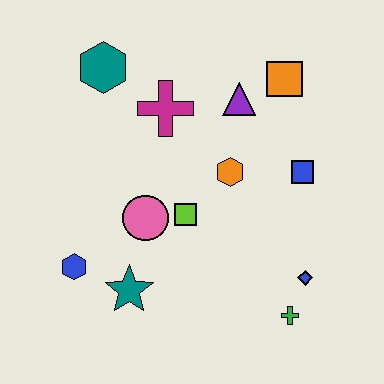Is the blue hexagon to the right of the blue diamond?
No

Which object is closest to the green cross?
The blue diamond is closest to the green cross.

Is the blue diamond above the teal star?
Yes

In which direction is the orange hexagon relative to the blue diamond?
The orange hexagon is above the blue diamond.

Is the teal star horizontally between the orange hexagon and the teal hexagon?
Yes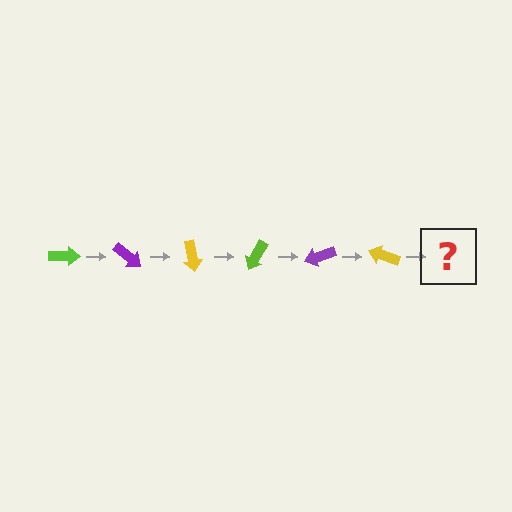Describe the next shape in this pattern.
It should be a lime arrow, rotated 240 degrees from the start.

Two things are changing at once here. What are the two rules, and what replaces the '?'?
The two rules are that it rotates 40 degrees each step and the color cycles through lime, purple, and yellow. The '?' should be a lime arrow, rotated 240 degrees from the start.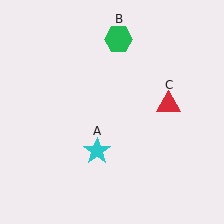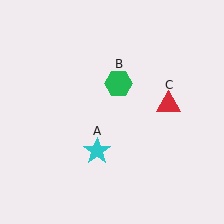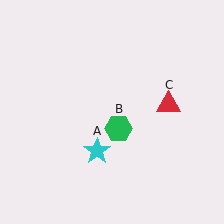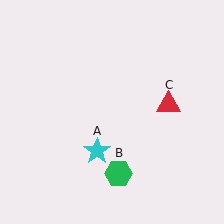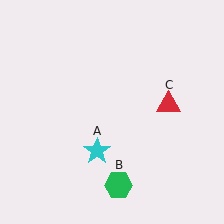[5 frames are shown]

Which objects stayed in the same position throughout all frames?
Cyan star (object A) and red triangle (object C) remained stationary.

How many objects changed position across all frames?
1 object changed position: green hexagon (object B).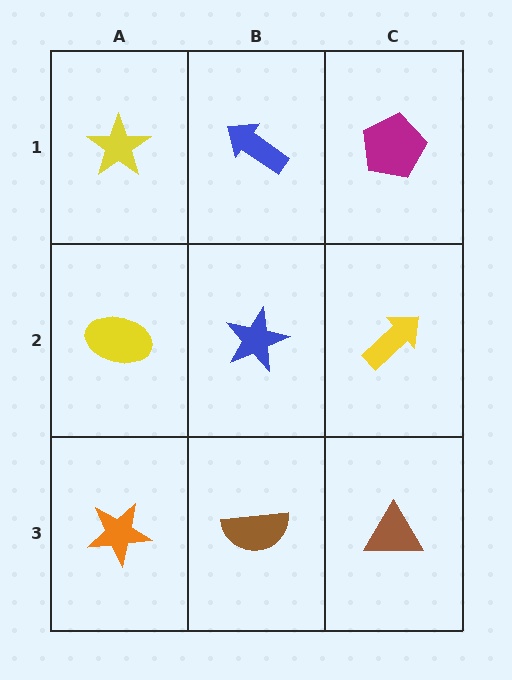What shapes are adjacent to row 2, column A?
A yellow star (row 1, column A), an orange star (row 3, column A), a blue star (row 2, column B).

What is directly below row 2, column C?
A brown triangle.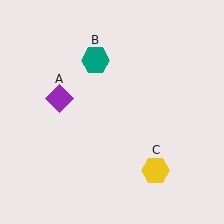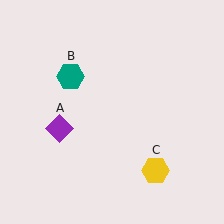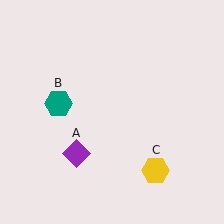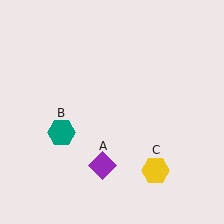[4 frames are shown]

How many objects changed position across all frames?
2 objects changed position: purple diamond (object A), teal hexagon (object B).